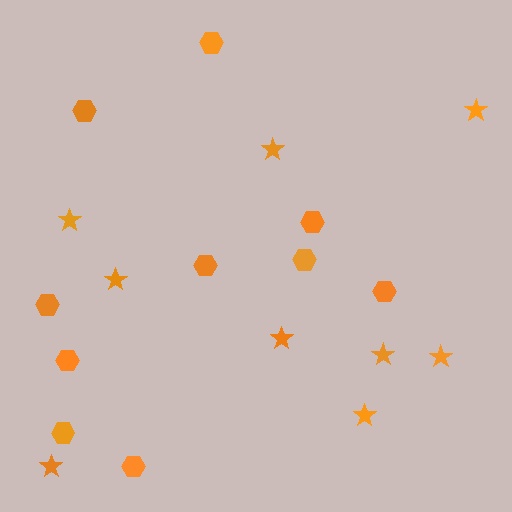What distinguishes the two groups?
There are 2 groups: one group of hexagons (10) and one group of stars (9).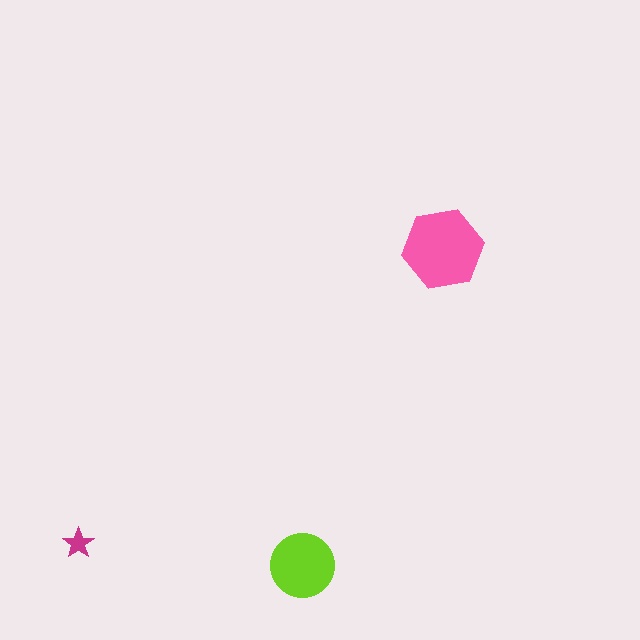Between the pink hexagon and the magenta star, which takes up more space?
The pink hexagon.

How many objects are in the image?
There are 3 objects in the image.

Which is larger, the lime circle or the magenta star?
The lime circle.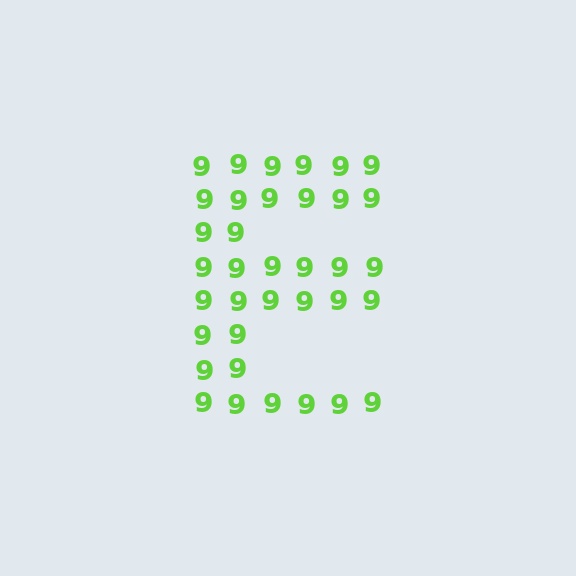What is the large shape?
The large shape is the letter E.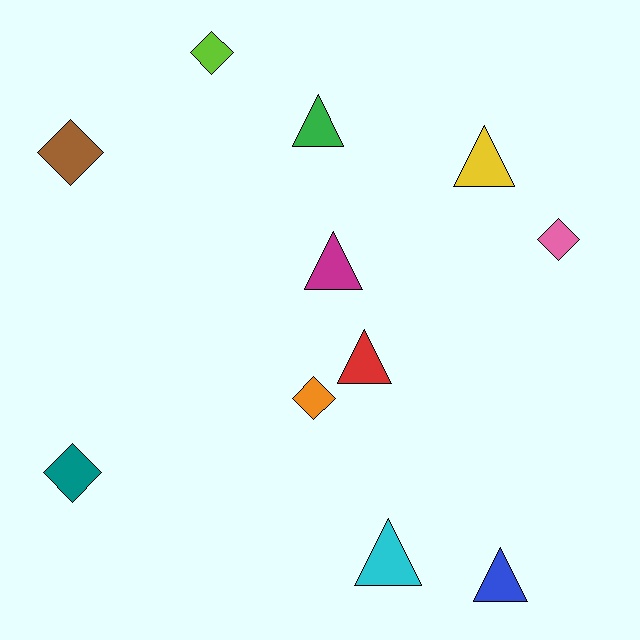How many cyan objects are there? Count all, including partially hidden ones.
There is 1 cyan object.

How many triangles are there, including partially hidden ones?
There are 6 triangles.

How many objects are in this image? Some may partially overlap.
There are 11 objects.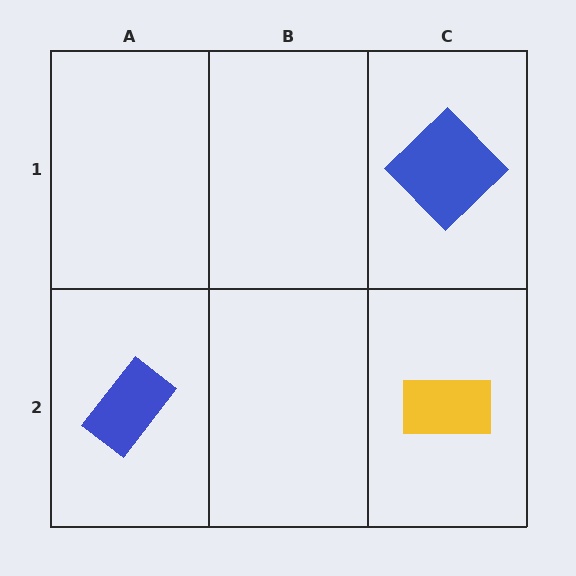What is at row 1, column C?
A blue diamond.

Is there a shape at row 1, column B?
No, that cell is empty.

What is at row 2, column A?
A blue rectangle.